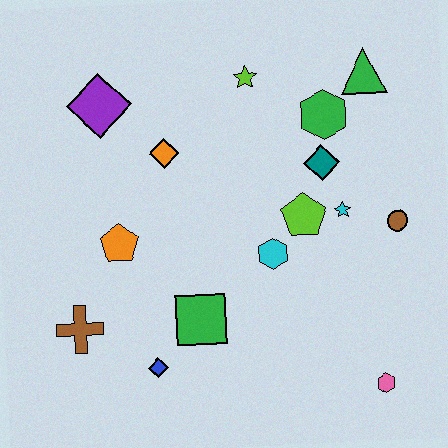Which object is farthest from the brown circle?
The brown cross is farthest from the brown circle.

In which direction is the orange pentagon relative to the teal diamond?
The orange pentagon is to the left of the teal diamond.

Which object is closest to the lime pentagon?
The cyan star is closest to the lime pentagon.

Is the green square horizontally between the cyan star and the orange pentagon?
Yes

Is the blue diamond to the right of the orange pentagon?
Yes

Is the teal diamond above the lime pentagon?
Yes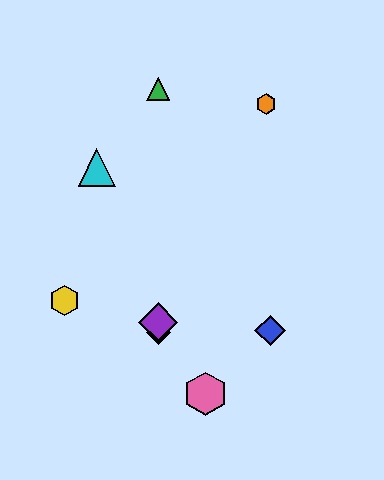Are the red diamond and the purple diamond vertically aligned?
Yes, both are at x≈158.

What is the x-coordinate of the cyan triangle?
The cyan triangle is at x≈97.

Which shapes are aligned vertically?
The red diamond, the green triangle, the purple diamond are aligned vertically.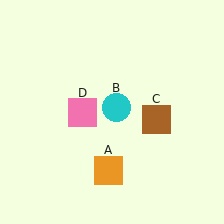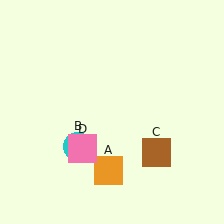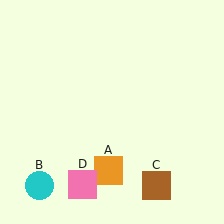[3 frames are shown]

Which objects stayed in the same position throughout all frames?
Orange square (object A) remained stationary.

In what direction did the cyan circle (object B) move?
The cyan circle (object B) moved down and to the left.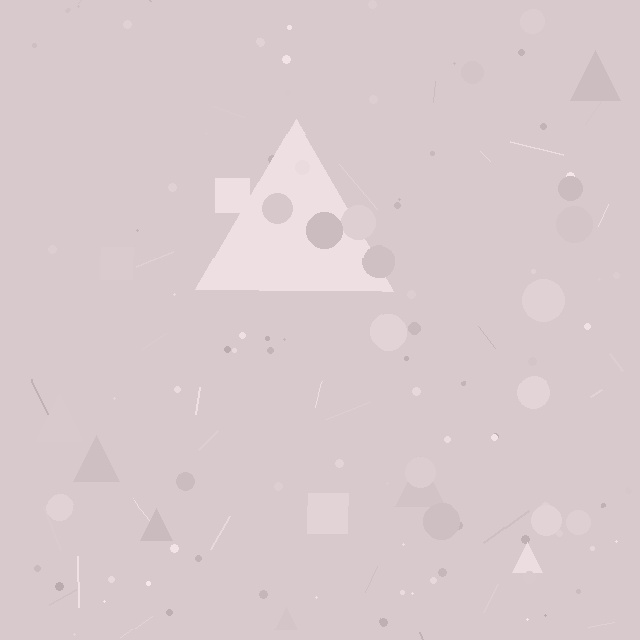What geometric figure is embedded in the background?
A triangle is embedded in the background.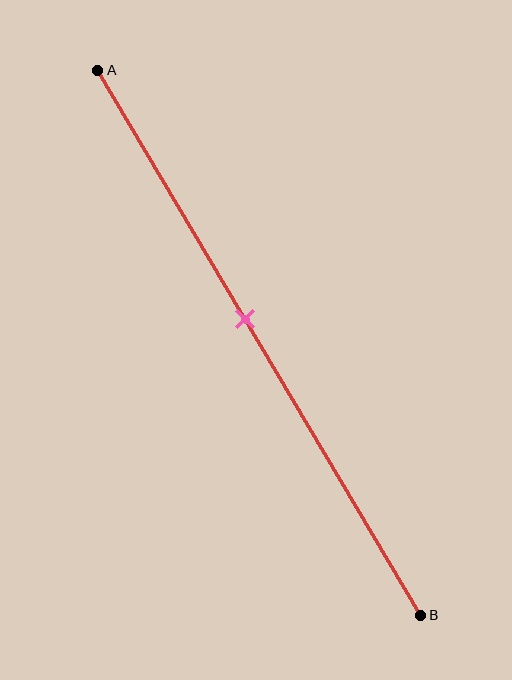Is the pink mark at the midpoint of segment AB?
No, the mark is at about 45% from A, not at the 50% midpoint.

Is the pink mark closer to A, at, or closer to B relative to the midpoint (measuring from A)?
The pink mark is closer to point A than the midpoint of segment AB.